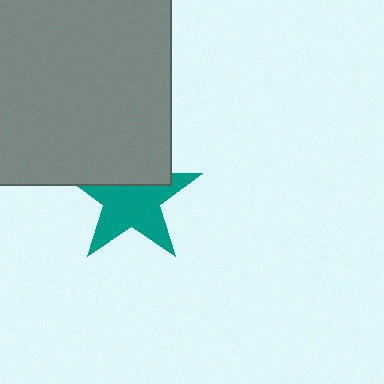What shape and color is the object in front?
The object in front is a gray square.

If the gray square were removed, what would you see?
You would see the complete teal star.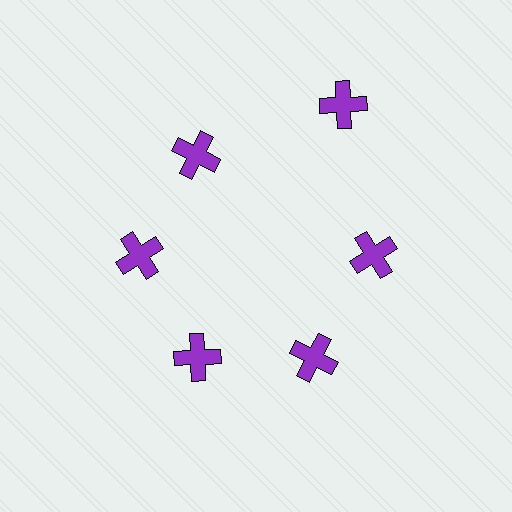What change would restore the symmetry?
The symmetry would be restored by moving it inward, back onto the ring so that all 6 crosses sit at equal angles and equal distance from the center.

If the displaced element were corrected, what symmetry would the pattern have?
It would have 6-fold rotational symmetry — the pattern would map onto itself every 60 degrees.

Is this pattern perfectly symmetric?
No. The 6 purple crosses are arranged in a ring, but one element near the 1 o'clock position is pushed outward from the center, breaking the 6-fold rotational symmetry.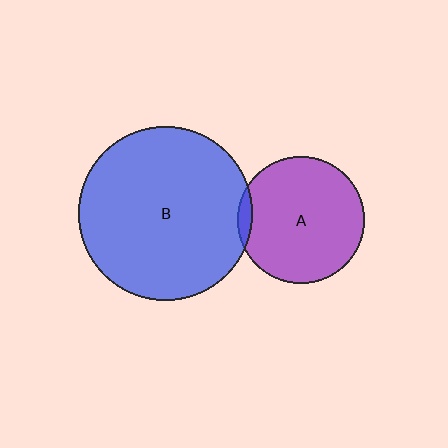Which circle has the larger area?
Circle B (blue).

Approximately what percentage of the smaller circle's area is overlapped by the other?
Approximately 5%.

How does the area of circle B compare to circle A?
Approximately 1.9 times.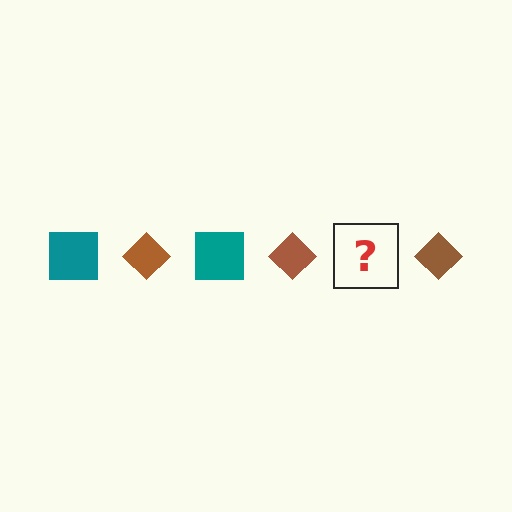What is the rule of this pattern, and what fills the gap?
The rule is that the pattern alternates between teal square and brown diamond. The gap should be filled with a teal square.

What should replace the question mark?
The question mark should be replaced with a teal square.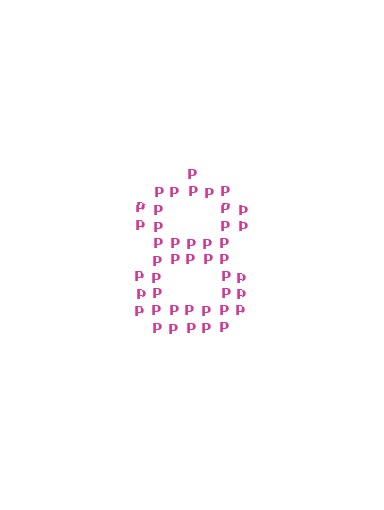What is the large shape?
The large shape is the digit 8.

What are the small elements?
The small elements are letter P's.